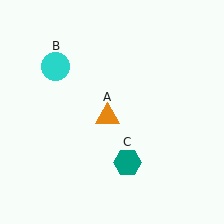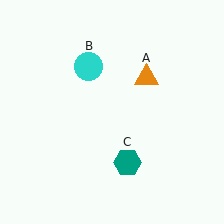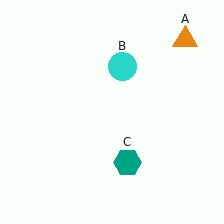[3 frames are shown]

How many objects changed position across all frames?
2 objects changed position: orange triangle (object A), cyan circle (object B).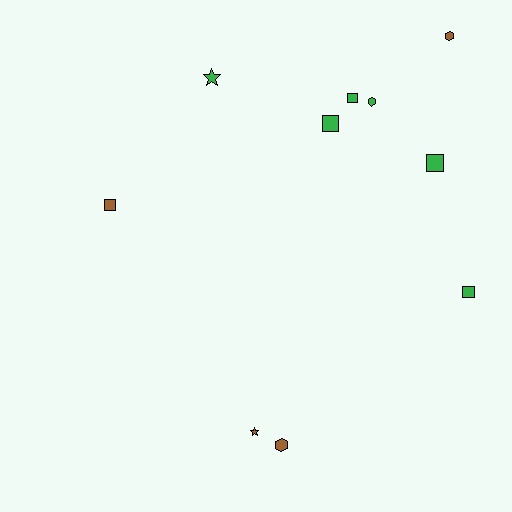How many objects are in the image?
There are 10 objects.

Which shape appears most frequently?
Square, with 5 objects.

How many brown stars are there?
There is 1 brown star.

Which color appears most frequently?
Green, with 6 objects.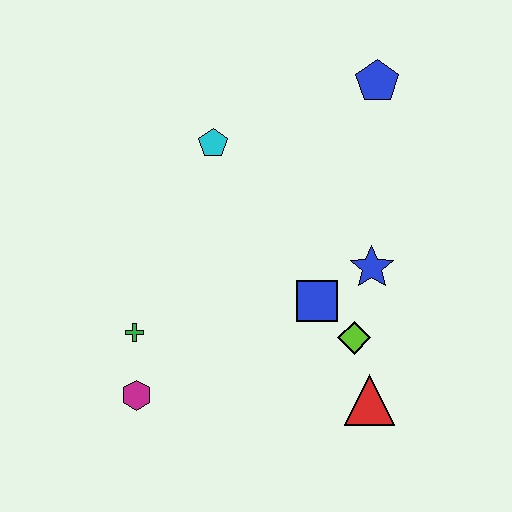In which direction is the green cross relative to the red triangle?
The green cross is to the left of the red triangle.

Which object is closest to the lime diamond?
The blue square is closest to the lime diamond.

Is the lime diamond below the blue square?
Yes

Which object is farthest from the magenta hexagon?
The blue pentagon is farthest from the magenta hexagon.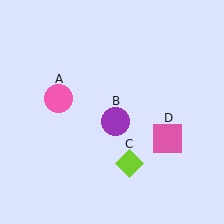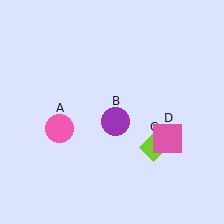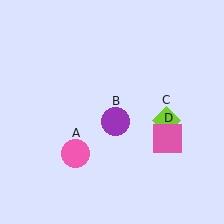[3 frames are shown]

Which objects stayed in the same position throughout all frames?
Purple circle (object B) and pink square (object D) remained stationary.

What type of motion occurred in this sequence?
The pink circle (object A), lime diamond (object C) rotated counterclockwise around the center of the scene.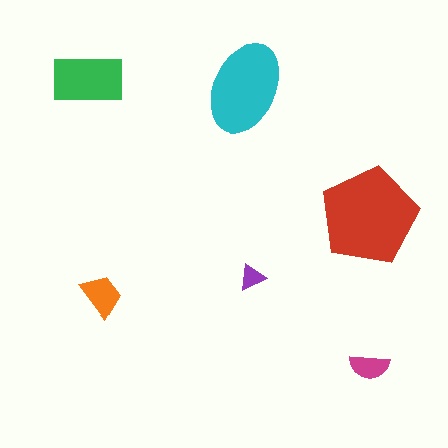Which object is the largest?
The red pentagon.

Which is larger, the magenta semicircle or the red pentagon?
The red pentagon.